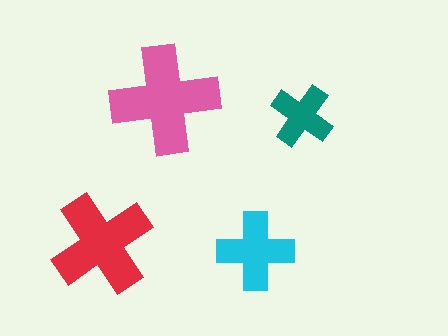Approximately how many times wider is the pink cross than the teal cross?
About 1.5 times wider.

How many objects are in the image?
There are 4 objects in the image.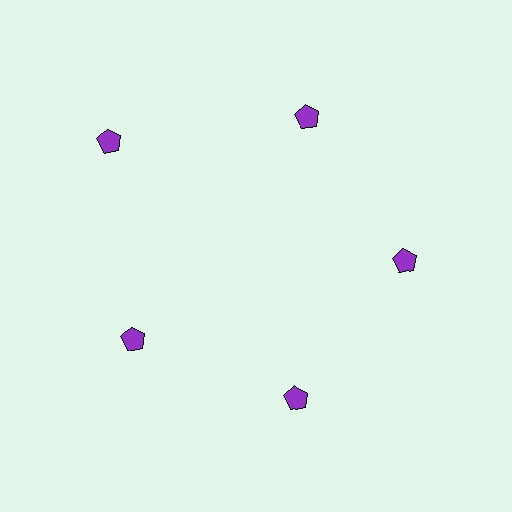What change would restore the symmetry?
The symmetry would be restored by moving it inward, back onto the ring so that all 5 pentagons sit at equal angles and equal distance from the center.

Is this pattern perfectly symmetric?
No. The 5 purple pentagons are arranged in a ring, but one element near the 10 o'clock position is pushed outward from the center, breaking the 5-fold rotational symmetry.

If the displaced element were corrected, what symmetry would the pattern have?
It would have 5-fold rotational symmetry — the pattern would map onto itself every 72 degrees.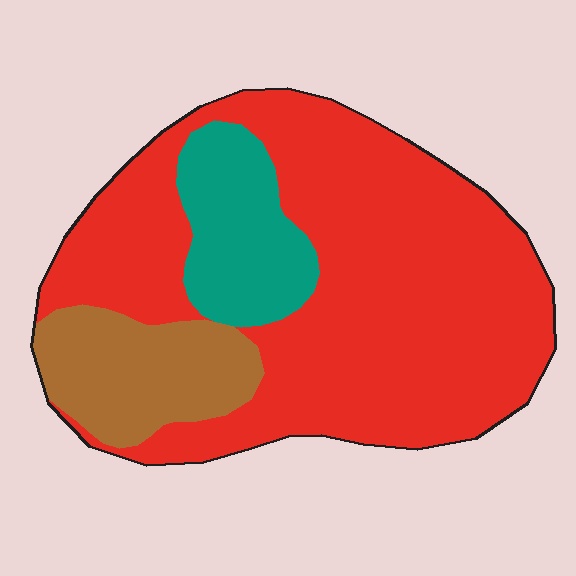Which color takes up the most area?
Red, at roughly 70%.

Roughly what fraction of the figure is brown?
Brown covers 16% of the figure.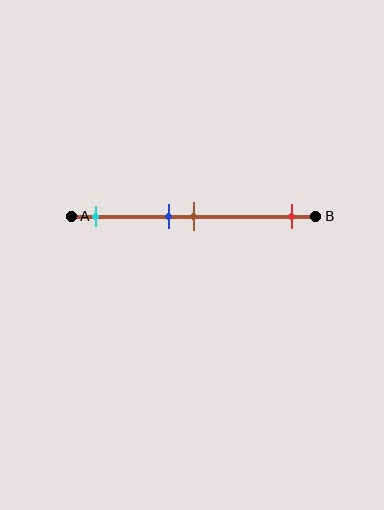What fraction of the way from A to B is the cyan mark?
The cyan mark is approximately 10% (0.1) of the way from A to B.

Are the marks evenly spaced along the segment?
No, the marks are not evenly spaced.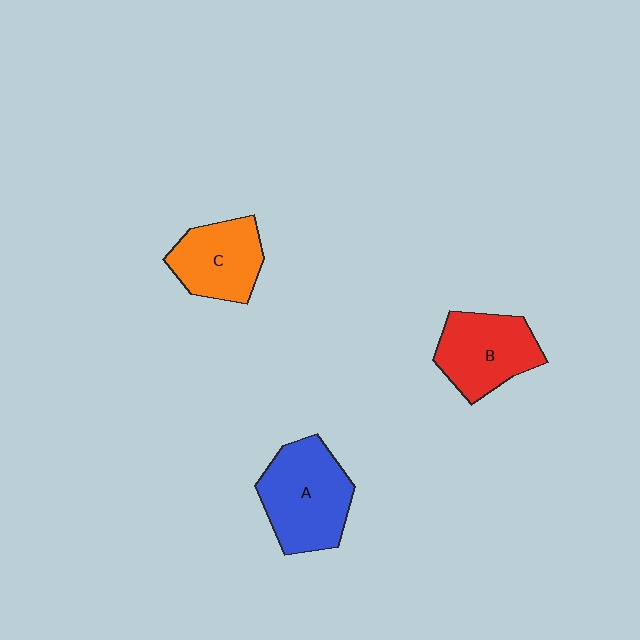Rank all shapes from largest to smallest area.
From largest to smallest: A (blue), B (red), C (orange).